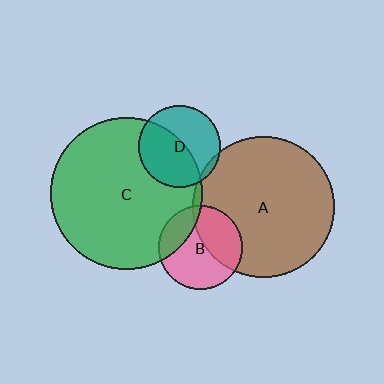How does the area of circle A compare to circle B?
Approximately 2.8 times.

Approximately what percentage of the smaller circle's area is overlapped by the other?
Approximately 35%.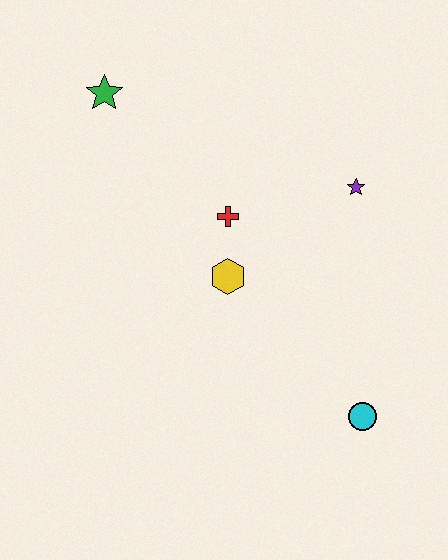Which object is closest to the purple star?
The red cross is closest to the purple star.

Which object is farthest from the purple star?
The green star is farthest from the purple star.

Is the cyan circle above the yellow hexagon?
No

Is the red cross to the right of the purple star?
No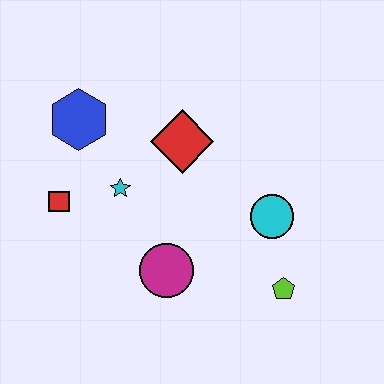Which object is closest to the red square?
The cyan star is closest to the red square.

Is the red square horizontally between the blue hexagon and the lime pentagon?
No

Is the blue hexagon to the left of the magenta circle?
Yes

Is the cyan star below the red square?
No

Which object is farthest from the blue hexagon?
The lime pentagon is farthest from the blue hexagon.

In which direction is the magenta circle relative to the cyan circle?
The magenta circle is to the left of the cyan circle.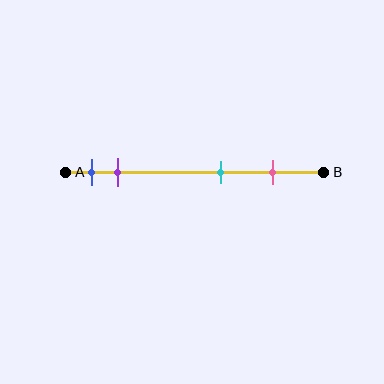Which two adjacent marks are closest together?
The blue and purple marks are the closest adjacent pair.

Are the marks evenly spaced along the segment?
No, the marks are not evenly spaced.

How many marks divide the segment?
There are 4 marks dividing the segment.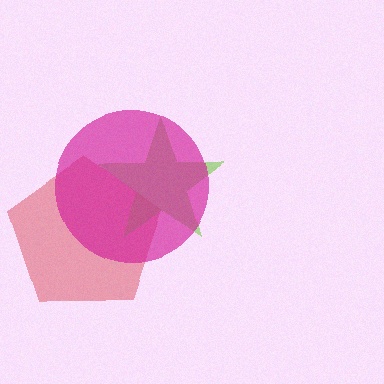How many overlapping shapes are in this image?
There are 3 overlapping shapes in the image.